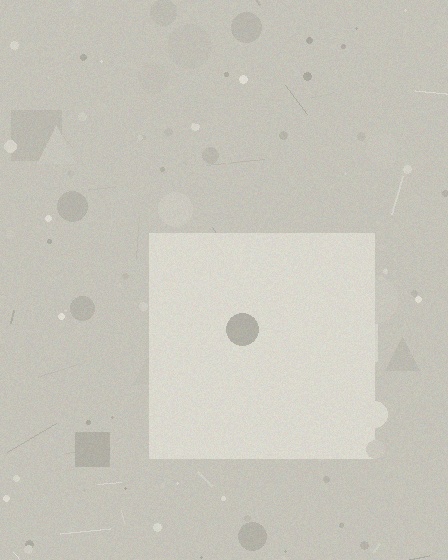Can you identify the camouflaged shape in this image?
The camouflaged shape is a square.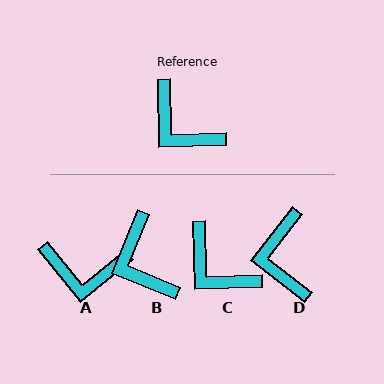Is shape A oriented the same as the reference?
No, it is off by about 38 degrees.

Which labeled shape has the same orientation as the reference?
C.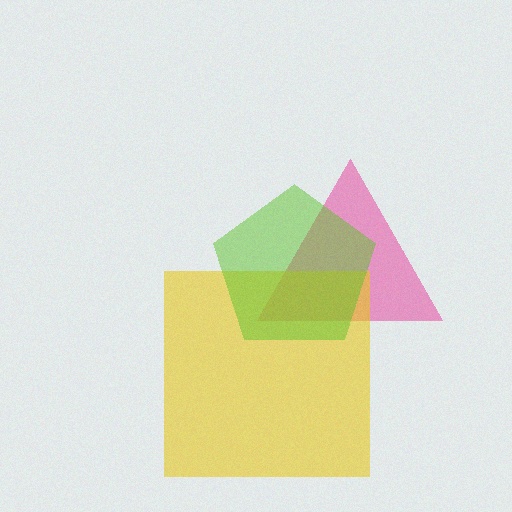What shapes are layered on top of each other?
The layered shapes are: a pink triangle, a yellow square, a lime pentagon.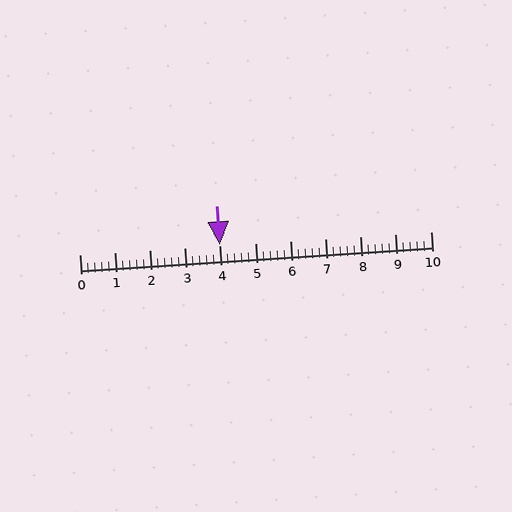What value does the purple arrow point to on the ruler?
The purple arrow points to approximately 4.0.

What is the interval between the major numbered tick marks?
The major tick marks are spaced 1 units apart.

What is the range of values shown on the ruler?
The ruler shows values from 0 to 10.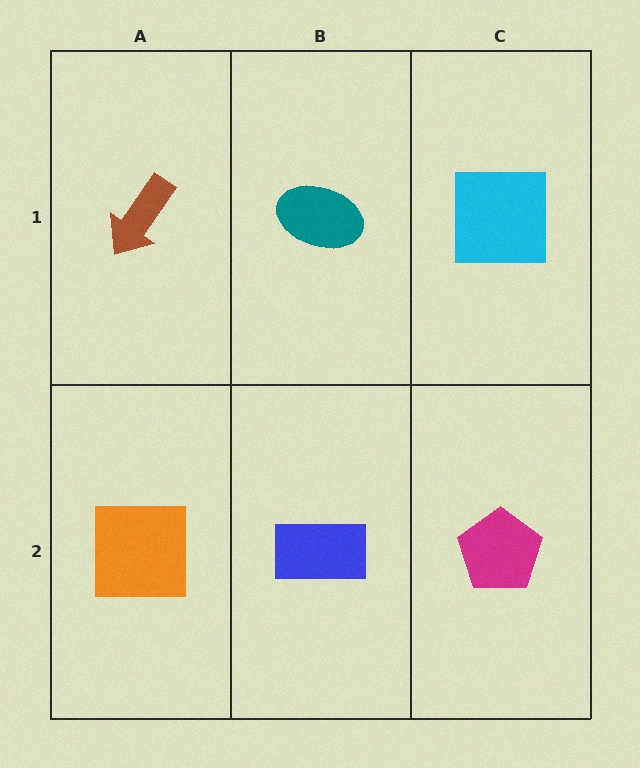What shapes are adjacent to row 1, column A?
An orange square (row 2, column A), a teal ellipse (row 1, column B).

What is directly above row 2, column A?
A brown arrow.